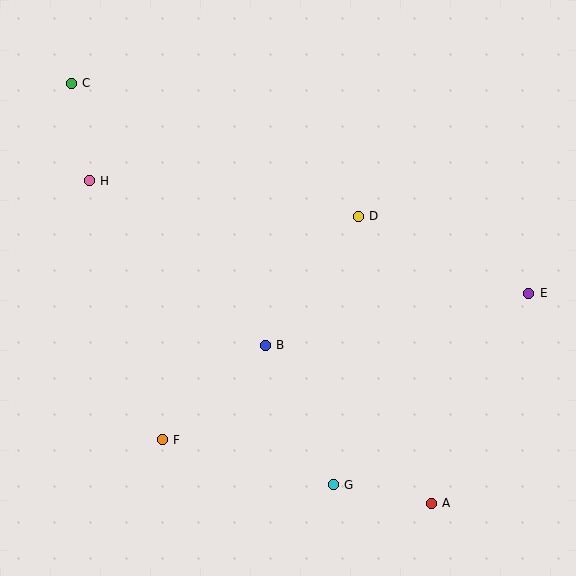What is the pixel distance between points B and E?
The distance between B and E is 269 pixels.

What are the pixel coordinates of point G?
Point G is at (333, 485).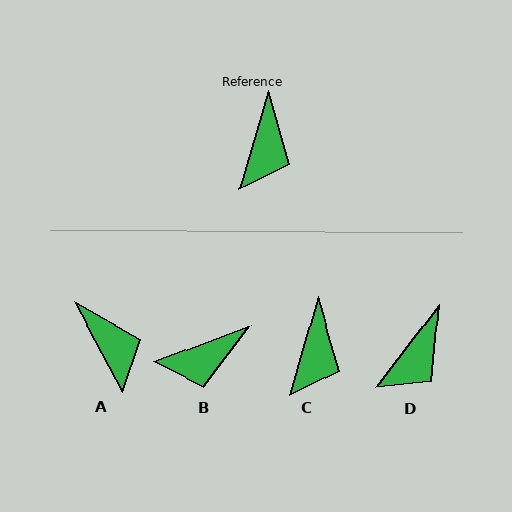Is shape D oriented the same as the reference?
No, it is off by about 21 degrees.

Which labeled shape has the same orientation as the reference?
C.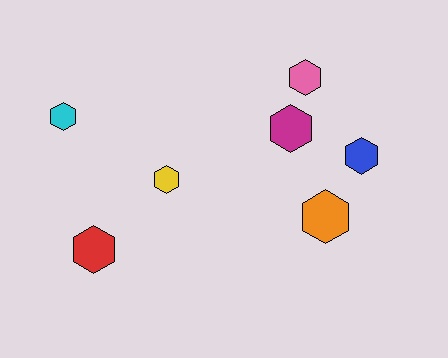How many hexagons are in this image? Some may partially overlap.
There are 7 hexagons.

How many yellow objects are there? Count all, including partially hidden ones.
There is 1 yellow object.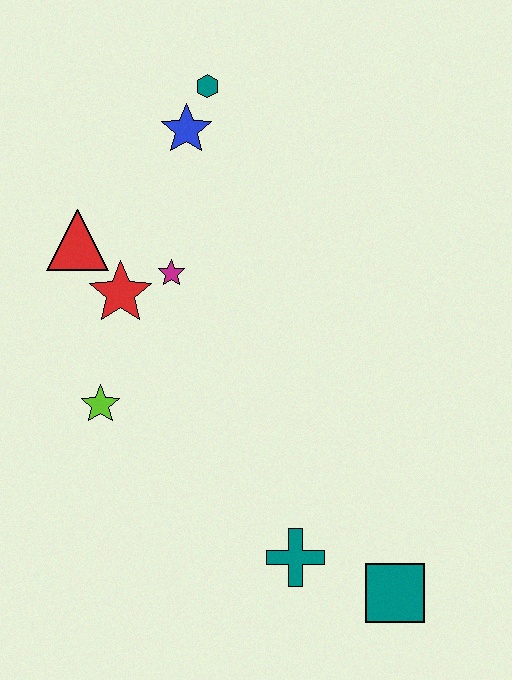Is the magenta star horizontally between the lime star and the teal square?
Yes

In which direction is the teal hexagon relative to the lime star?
The teal hexagon is above the lime star.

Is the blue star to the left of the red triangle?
No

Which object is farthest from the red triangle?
The teal square is farthest from the red triangle.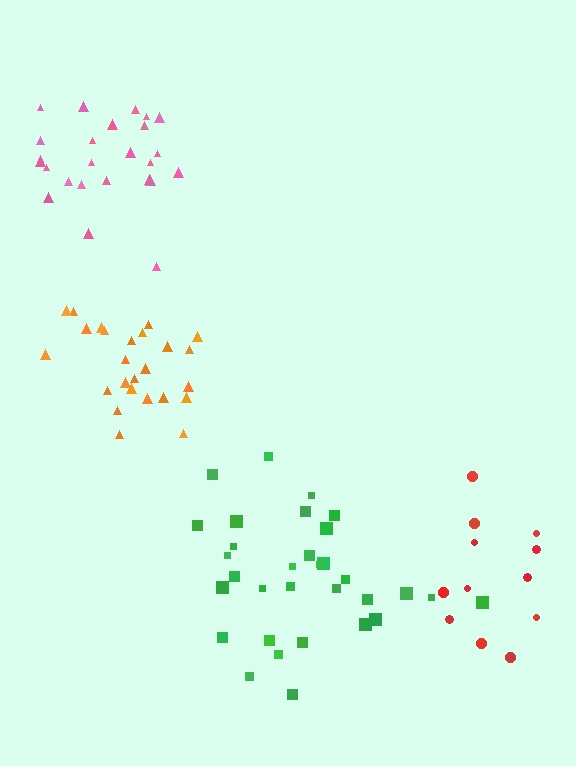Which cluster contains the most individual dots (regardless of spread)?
Green (32).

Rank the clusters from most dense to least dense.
orange, pink, green, red.